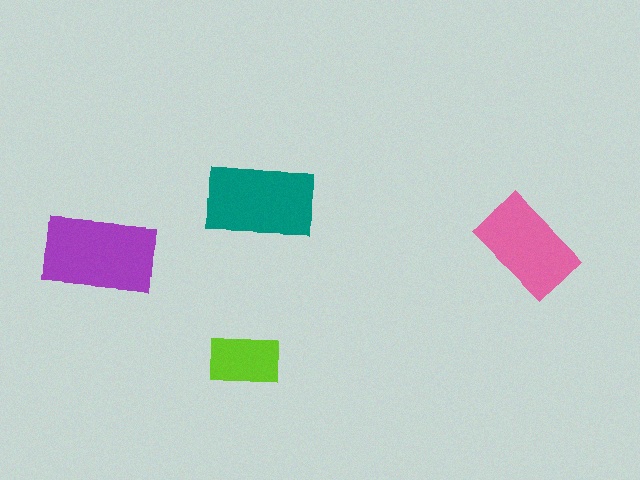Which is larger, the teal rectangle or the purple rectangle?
The purple one.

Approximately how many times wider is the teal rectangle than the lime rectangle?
About 1.5 times wider.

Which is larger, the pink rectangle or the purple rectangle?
The purple one.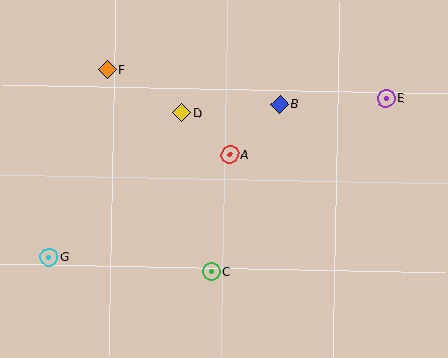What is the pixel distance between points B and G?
The distance between B and G is 276 pixels.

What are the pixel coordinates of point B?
Point B is at (280, 104).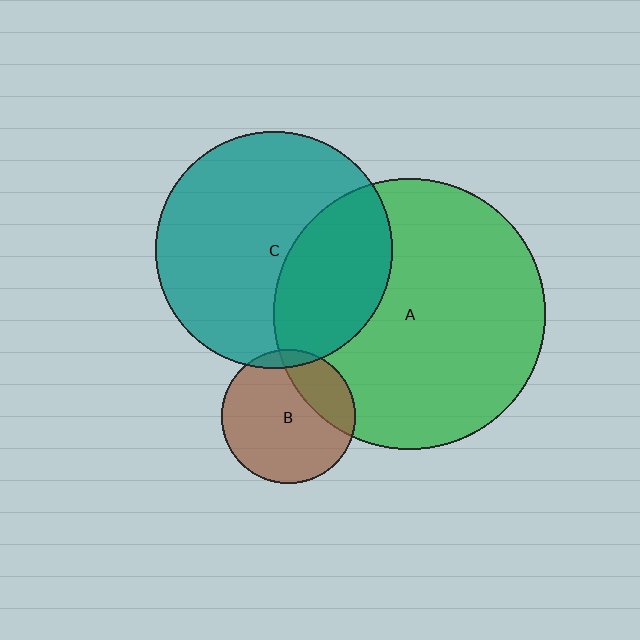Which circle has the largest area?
Circle A (green).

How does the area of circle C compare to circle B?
Approximately 3.1 times.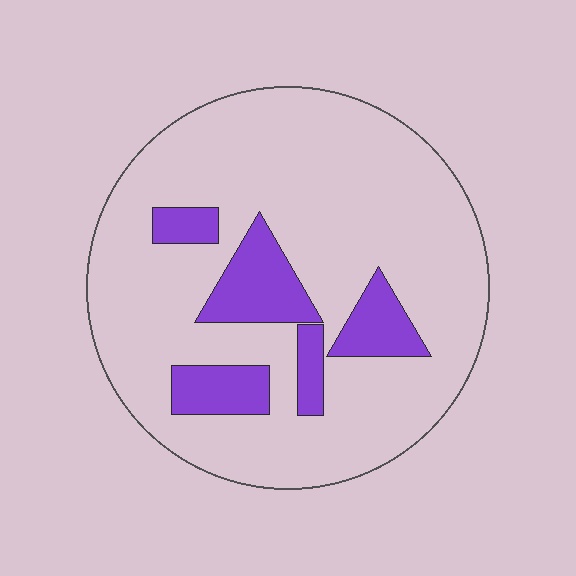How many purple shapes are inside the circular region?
5.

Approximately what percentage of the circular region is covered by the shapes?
Approximately 15%.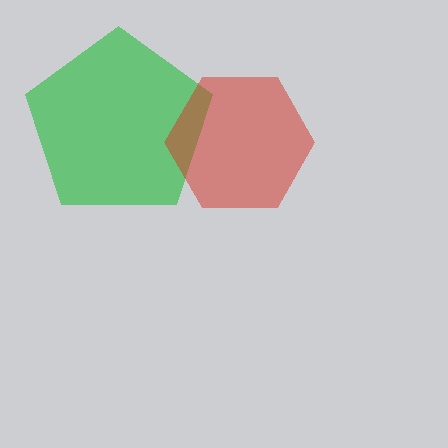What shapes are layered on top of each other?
The layered shapes are: a green pentagon, a red hexagon.